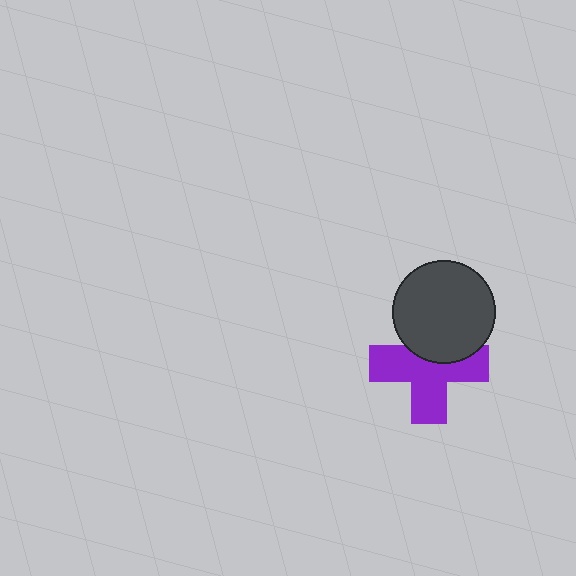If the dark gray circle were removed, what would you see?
You would see the complete purple cross.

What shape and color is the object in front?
The object in front is a dark gray circle.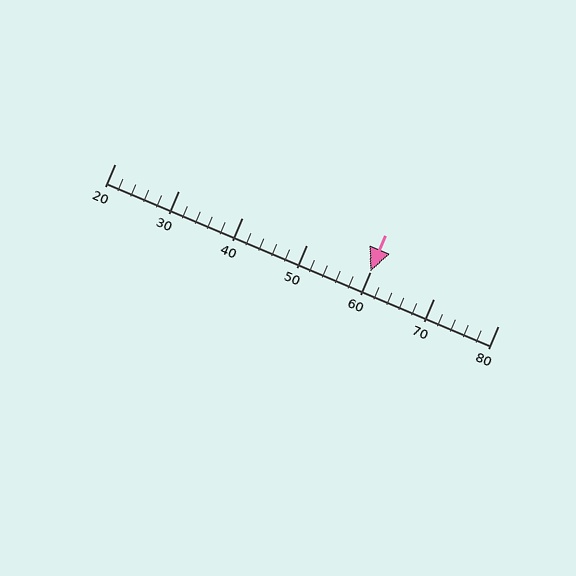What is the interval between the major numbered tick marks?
The major tick marks are spaced 10 units apart.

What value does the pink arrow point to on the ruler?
The pink arrow points to approximately 60.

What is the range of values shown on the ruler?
The ruler shows values from 20 to 80.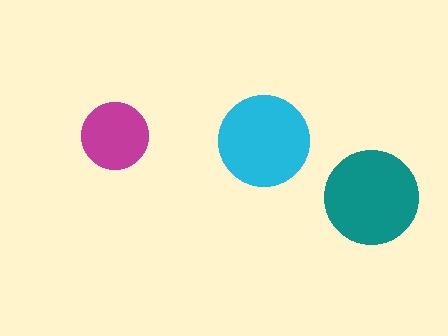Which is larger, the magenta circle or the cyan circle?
The cyan one.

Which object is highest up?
The magenta circle is topmost.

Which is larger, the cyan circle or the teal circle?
The teal one.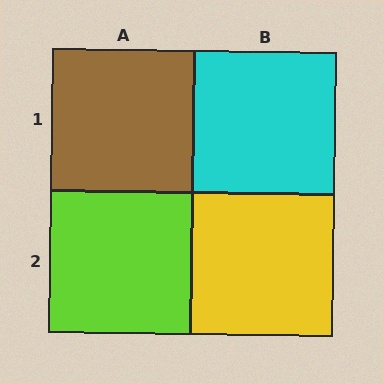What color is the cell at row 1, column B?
Cyan.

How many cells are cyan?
1 cell is cyan.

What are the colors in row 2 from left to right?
Lime, yellow.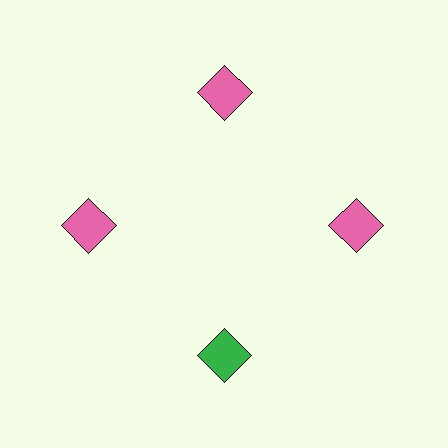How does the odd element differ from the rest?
It has a different color: green instead of pink.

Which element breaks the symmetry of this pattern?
The green square at roughly the 6 o'clock position breaks the symmetry. All other shapes are pink squares.